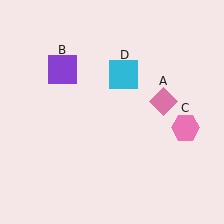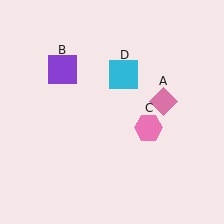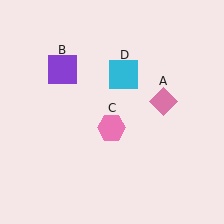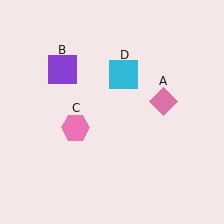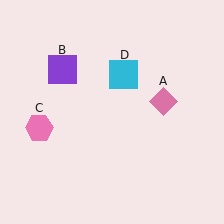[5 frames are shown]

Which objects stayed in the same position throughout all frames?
Pink diamond (object A) and purple square (object B) and cyan square (object D) remained stationary.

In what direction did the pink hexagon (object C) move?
The pink hexagon (object C) moved left.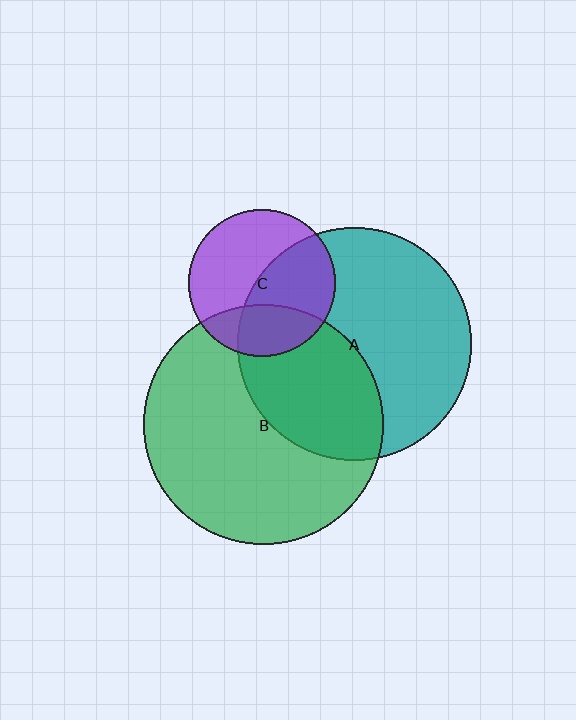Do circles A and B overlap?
Yes.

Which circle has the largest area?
Circle B (green).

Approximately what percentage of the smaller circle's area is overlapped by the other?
Approximately 40%.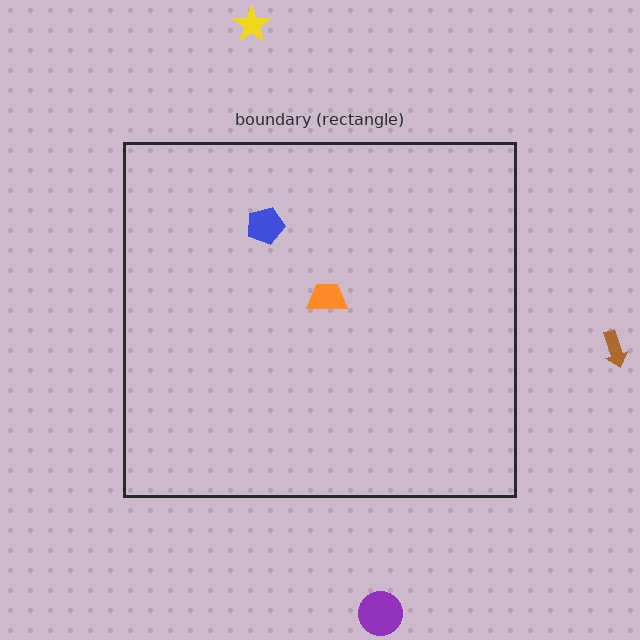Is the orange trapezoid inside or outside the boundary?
Inside.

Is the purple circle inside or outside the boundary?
Outside.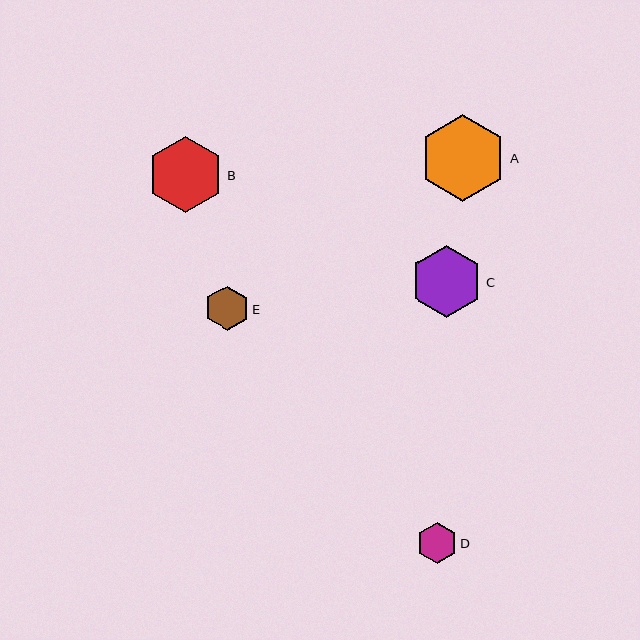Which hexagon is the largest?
Hexagon A is the largest with a size of approximately 87 pixels.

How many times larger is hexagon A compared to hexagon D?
Hexagon A is approximately 2.1 times the size of hexagon D.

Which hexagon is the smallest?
Hexagon D is the smallest with a size of approximately 41 pixels.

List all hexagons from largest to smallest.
From largest to smallest: A, B, C, E, D.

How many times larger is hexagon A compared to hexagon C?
Hexagon A is approximately 1.2 times the size of hexagon C.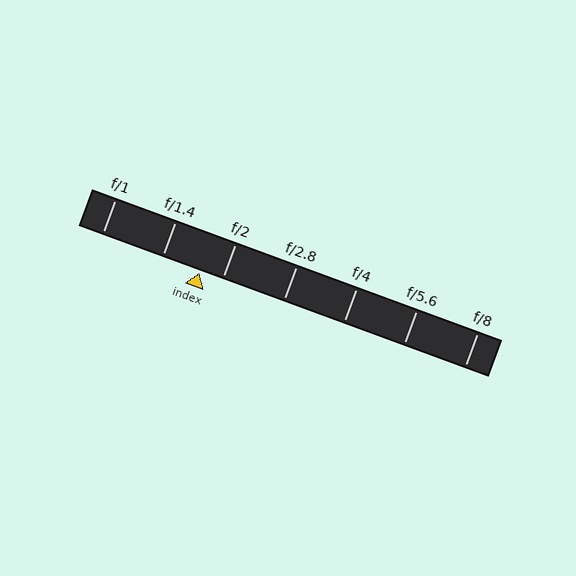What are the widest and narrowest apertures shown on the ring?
The widest aperture shown is f/1 and the narrowest is f/8.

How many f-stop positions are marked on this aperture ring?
There are 7 f-stop positions marked.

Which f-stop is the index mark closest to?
The index mark is closest to f/2.